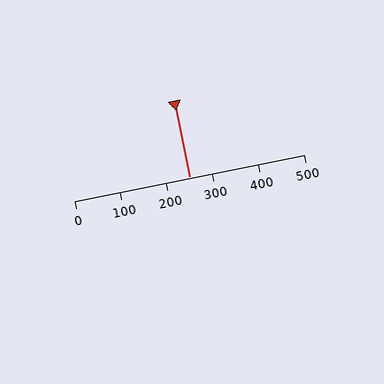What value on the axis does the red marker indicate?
The marker indicates approximately 250.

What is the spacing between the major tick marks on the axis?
The major ticks are spaced 100 apart.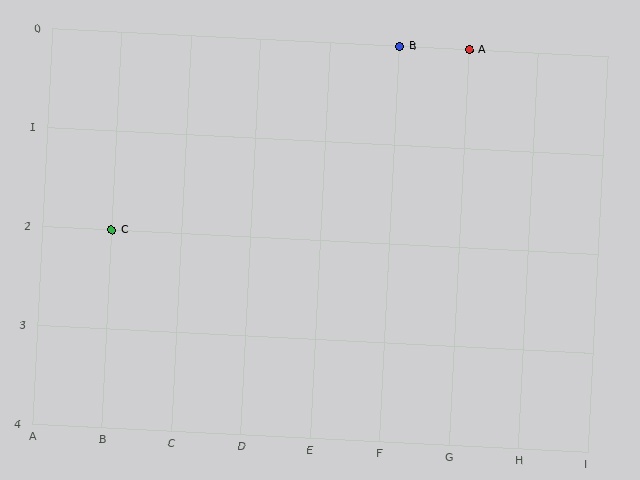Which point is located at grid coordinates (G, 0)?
Point A is at (G, 0).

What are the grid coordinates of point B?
Point B is at grid coordinates (F, 0).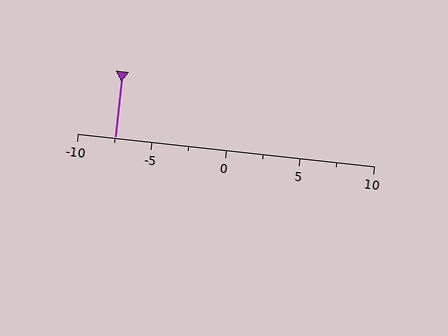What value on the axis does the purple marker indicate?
The marker indicates approximately -7.5.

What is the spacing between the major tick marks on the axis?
The major ticks are spaced 5 apart.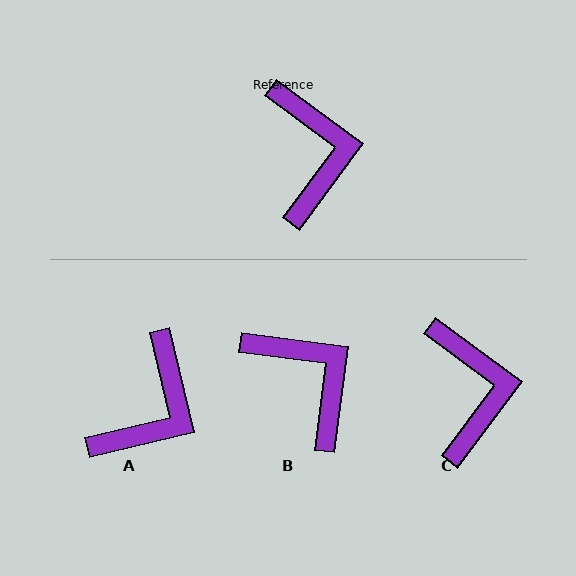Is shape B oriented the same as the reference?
No, it is off by about 29 degrees.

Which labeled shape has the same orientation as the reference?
C.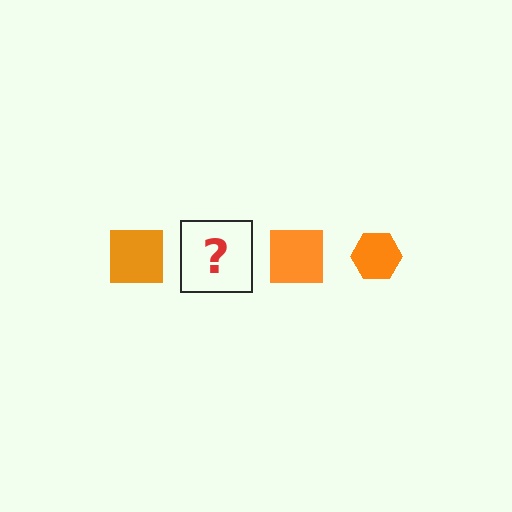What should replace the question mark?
The question mark should be replaced with an orange hexagon.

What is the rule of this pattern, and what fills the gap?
The rule is that the pattern cycles through square, hexagon shapes in orange. The gap should be filled with an orange hexagon.